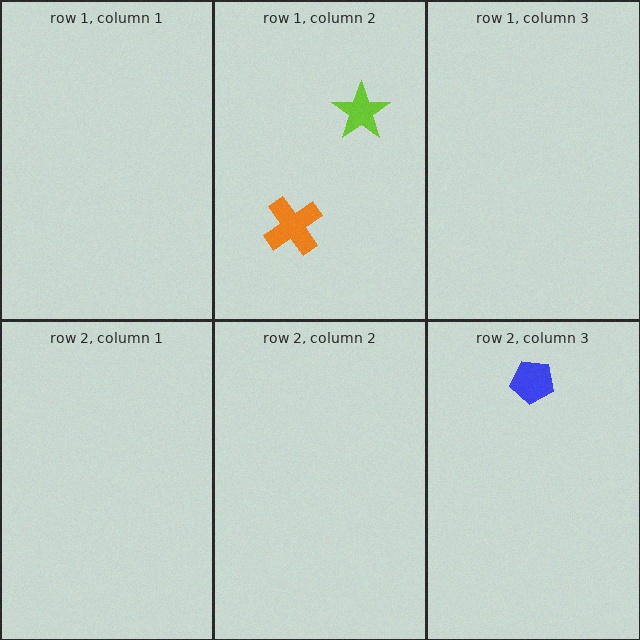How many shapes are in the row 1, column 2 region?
2.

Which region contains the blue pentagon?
The row 2, column 3 region.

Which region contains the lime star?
The row 1, column 2 region.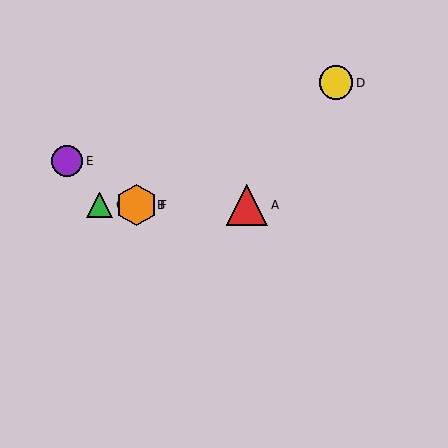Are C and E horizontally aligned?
No, C is at y≈205 and E is at y≈161.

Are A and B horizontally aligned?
Yes, both are at y≈205.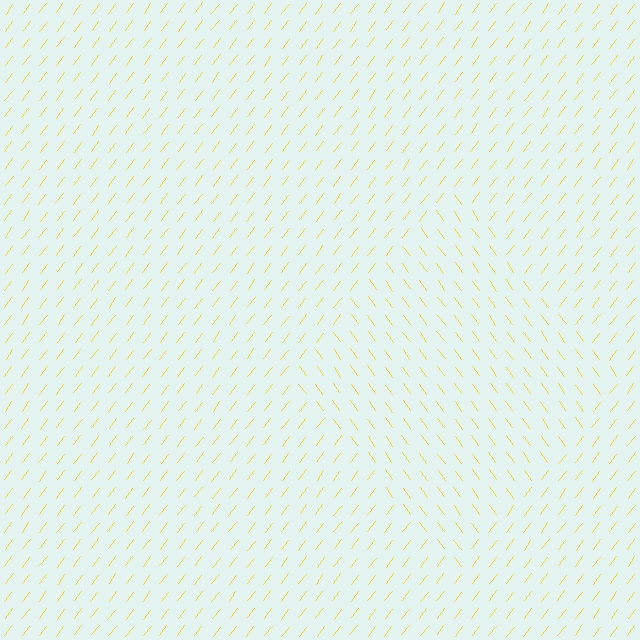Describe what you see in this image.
The image is filled with small yellow line segments. A diamond region in the image has lines oriented differently from the surrounding lines, creating a visible texture boundary.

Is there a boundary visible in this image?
Yes, there is a texture boundary formed by a change in line orientation.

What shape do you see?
I see a diamond.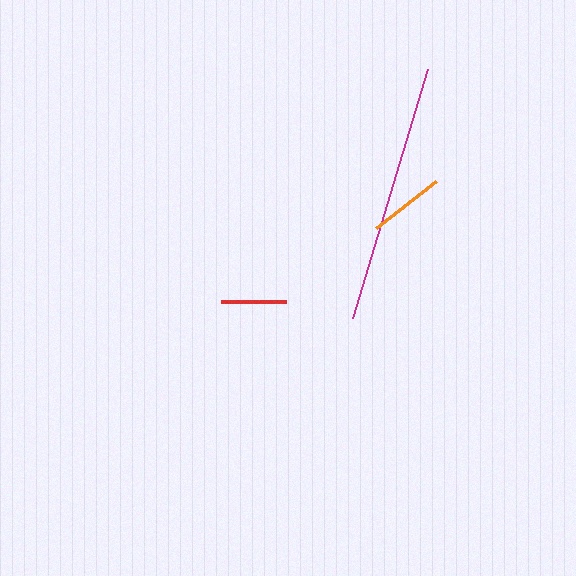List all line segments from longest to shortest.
From longest to shortest: magenta, orange, red.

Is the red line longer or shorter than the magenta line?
The magenta line is longer than the red line.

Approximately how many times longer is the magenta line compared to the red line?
The magenta line is approximately 4.0 times the length of the red line.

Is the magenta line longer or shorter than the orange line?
The magenta line is longer than the orange line.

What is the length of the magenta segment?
The magenta segment is approximately 260 pixels long.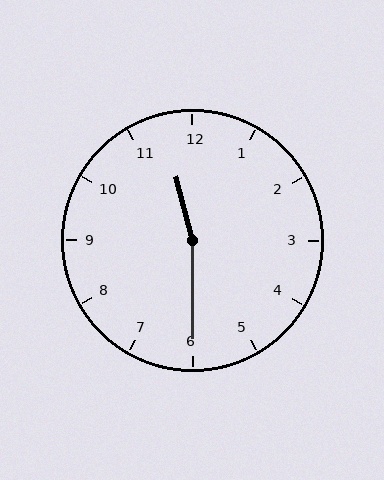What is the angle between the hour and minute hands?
Approximately 165 degrees.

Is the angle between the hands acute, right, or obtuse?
It is obtuse.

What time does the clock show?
11:30.